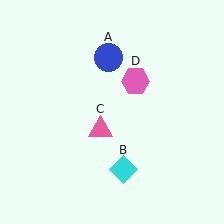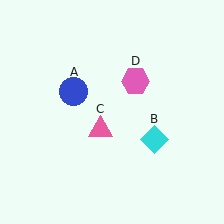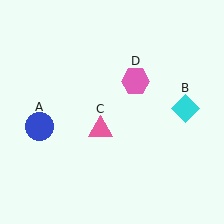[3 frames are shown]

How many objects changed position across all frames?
2 objects changed position: blue circle (object A), cyan diamond (object B).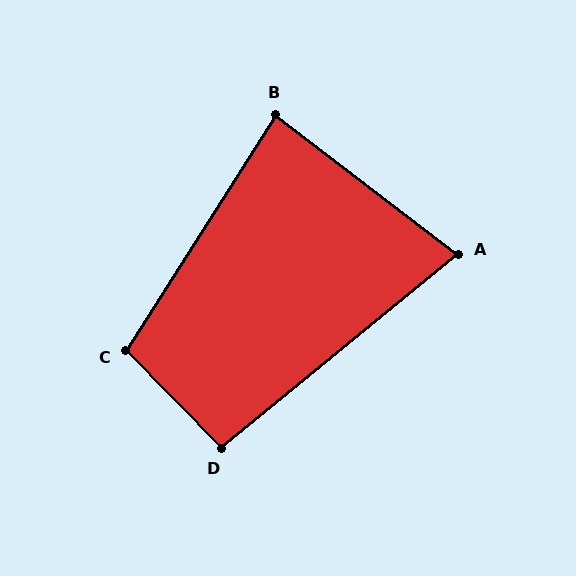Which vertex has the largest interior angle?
C, at approximately 103 degrees.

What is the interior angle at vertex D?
Approximately 95 degrees (approximately right).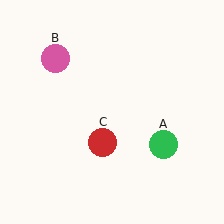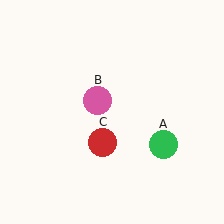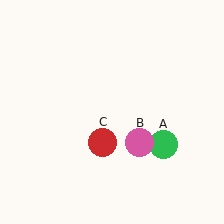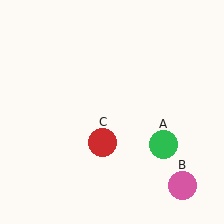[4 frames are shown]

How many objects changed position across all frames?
1 object changed position: pink circle (object B).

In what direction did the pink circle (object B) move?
The pink circle (object B) moved down and to the right.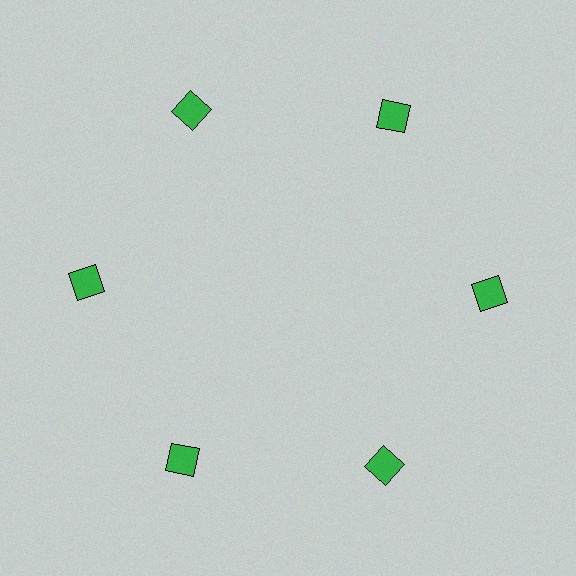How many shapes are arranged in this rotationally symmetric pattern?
There are 6 shapes, arranged in 6 groups of 1.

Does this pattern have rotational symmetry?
Yes, this pattern has 6-fold rotational symmetry. It looks the same after rotating 60 degrees around the center.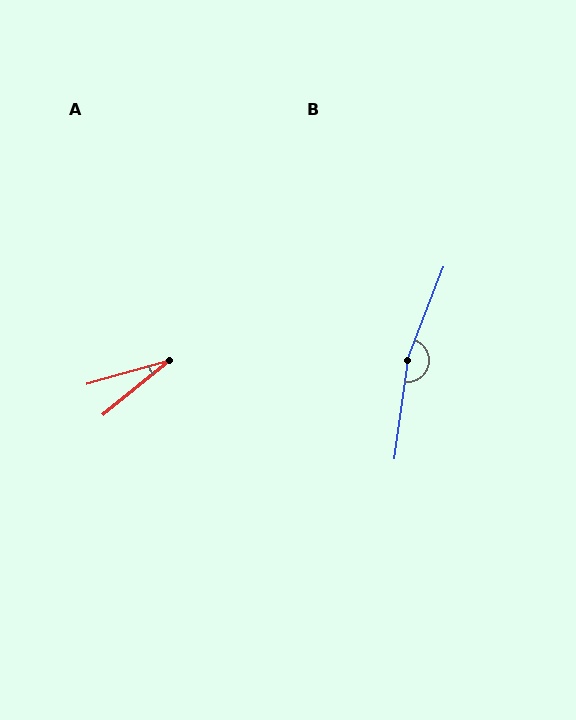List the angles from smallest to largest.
A (23°), B (166°).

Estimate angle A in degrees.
Approximately 23 degrees.